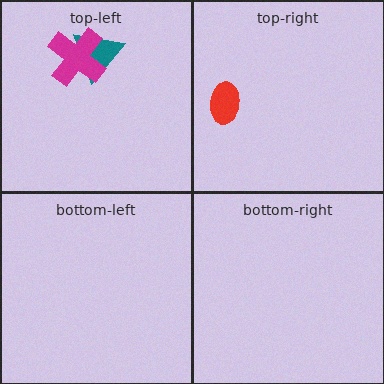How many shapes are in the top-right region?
1.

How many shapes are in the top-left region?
2.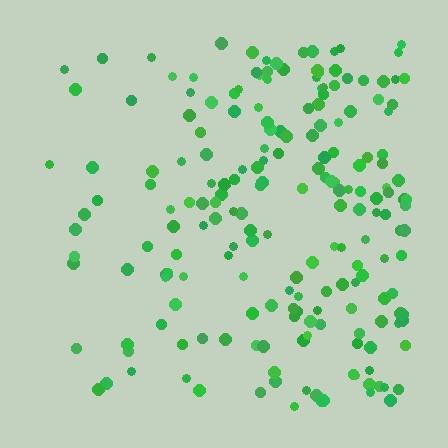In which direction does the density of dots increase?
From left to right, with the right side densest.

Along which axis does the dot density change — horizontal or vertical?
Horizontal.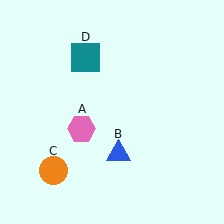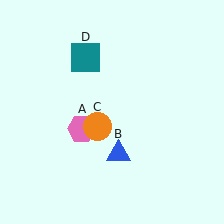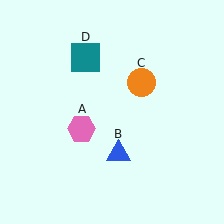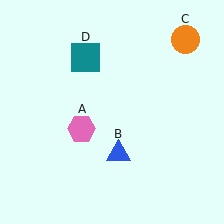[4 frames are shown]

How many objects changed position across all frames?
1 object changed position: orange circle (object C).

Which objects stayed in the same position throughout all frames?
Pink hexagon (object A) and blue triangle (object B) and teal square (object D) remained stationary.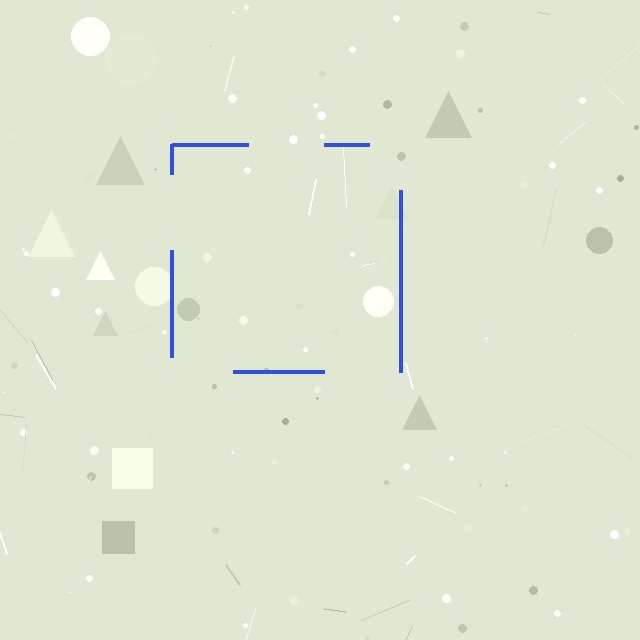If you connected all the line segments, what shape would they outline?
They would outline a square.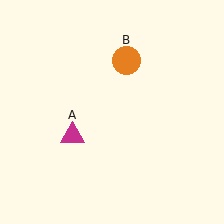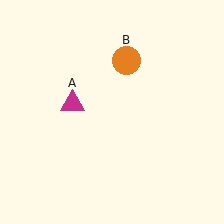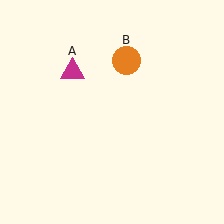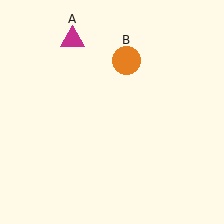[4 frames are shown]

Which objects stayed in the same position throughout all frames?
Orange circle (object B) remained stationary.